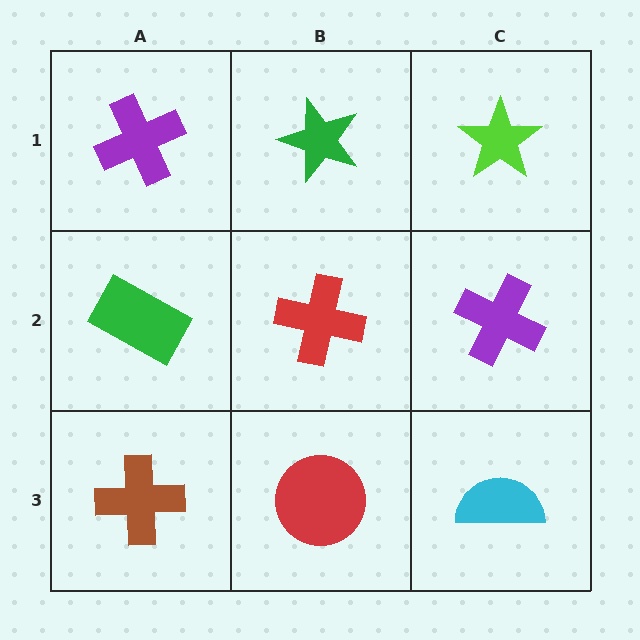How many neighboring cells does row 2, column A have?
3.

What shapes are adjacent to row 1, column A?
A green rectangle (row 2, column A), a green star (row 1, column B).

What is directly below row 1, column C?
A purple cross.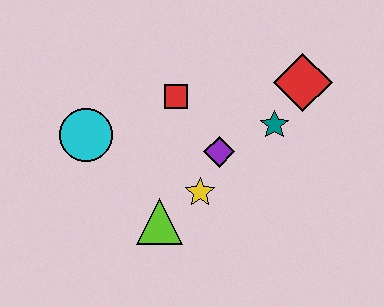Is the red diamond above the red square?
Yes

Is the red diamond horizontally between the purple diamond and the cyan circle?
No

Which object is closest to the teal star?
The red diamond is closest to the teal star.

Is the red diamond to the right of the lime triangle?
Yes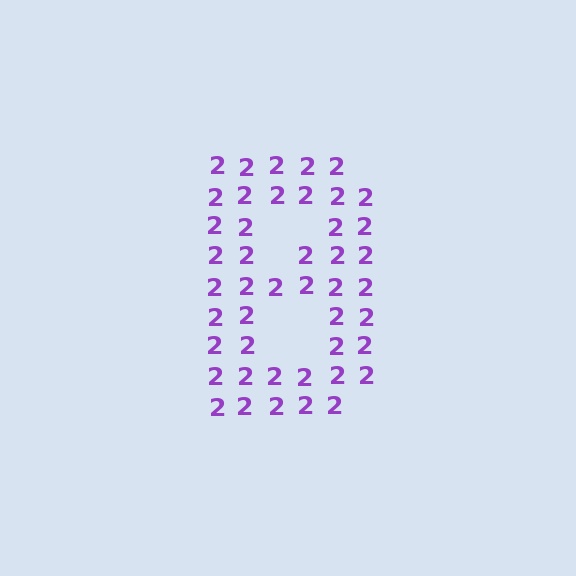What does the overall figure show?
The overall figure shows the letter B.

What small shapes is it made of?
It is made of small digit 2's.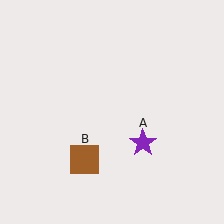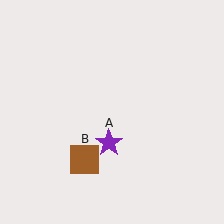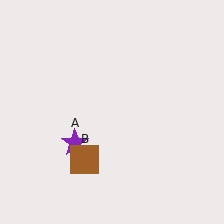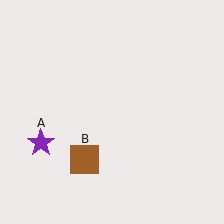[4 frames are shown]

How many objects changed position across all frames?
1 object changed position: purple star (object A).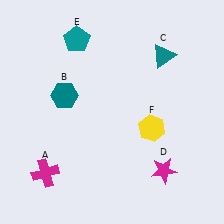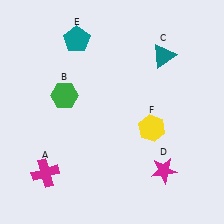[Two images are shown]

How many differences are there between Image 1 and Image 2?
There is 1 difference between the two images.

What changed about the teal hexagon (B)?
In Image 1, B is teal. In Image 2, it changed to green.